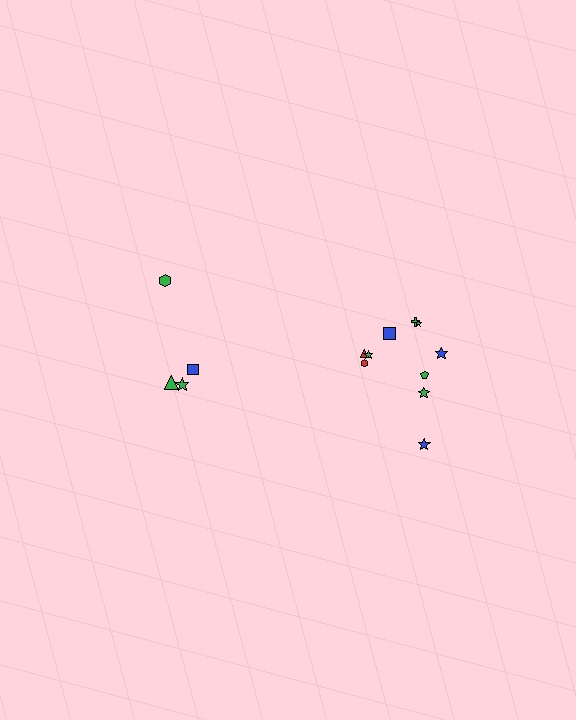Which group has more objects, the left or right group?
The right group.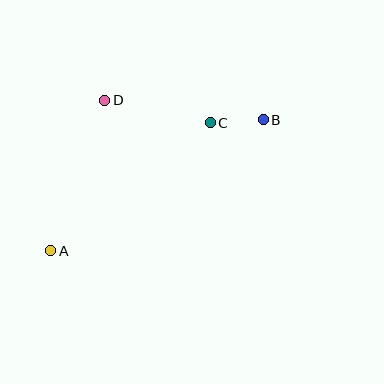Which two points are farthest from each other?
Points A and B are farthest from each other.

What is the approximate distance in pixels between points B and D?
The distance between B and D is approximately 159 pixels.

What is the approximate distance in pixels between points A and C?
The distance between A and C is approximately 204 pixels.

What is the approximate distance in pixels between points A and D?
The distance between A and D is approximately 160 pixels.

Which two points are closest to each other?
Points B and C are closest to each other.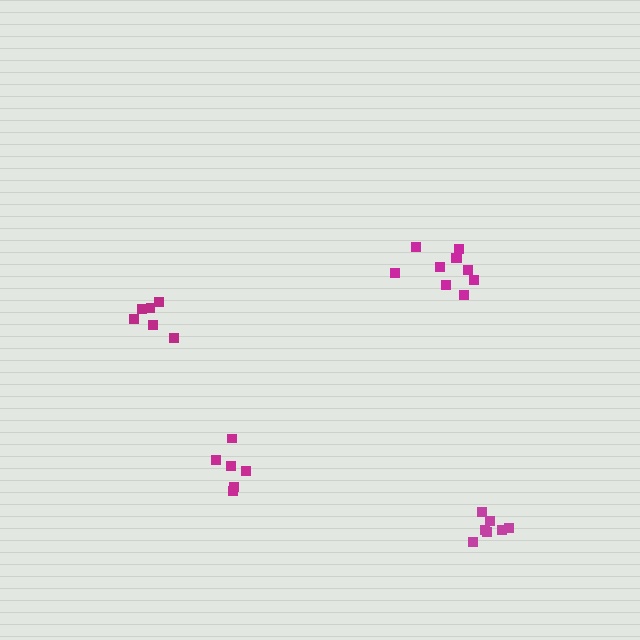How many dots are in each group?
Group 1: 6 dots, Group 2: 10 dots, Group 3: 6 dots, Group 4: 7 dots (29 total).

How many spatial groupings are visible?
There are 4 spatial groupings.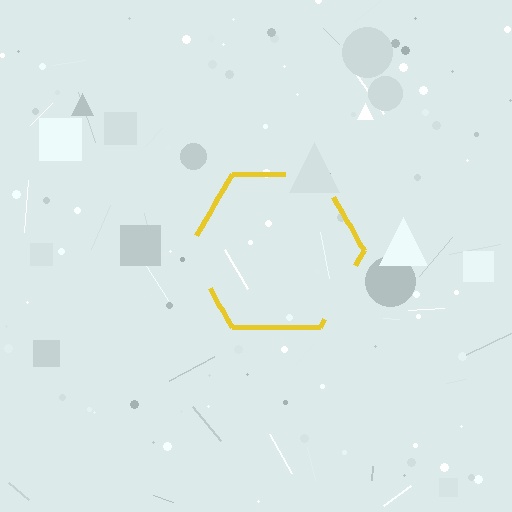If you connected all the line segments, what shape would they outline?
They would outline a hexagon.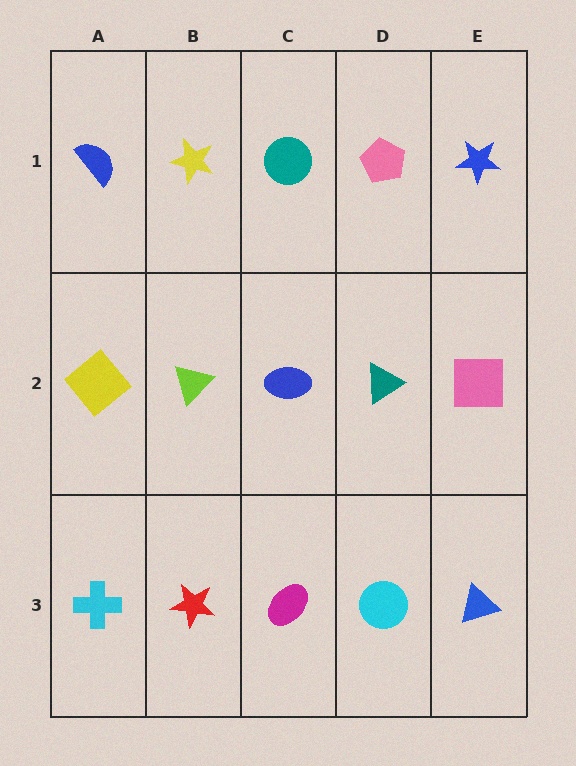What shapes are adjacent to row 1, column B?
A lime triangle (row 2, column B), a blue semicircle (row 1, column A), a teal circle (row 1, column C).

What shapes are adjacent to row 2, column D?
A pink pentagon (row 1, column D), a cyan circle (row 3, column D), a blue ellipse (row 2, column C), a pink square (row 2, column E).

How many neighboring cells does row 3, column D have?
3.